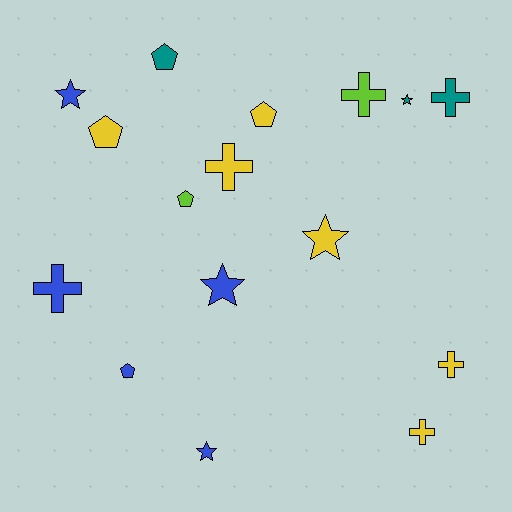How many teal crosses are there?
There is 1 teal cross.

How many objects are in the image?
There are 16 objects.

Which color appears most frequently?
Yellow, with 6 objects.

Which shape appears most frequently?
Cross, with 6 objects.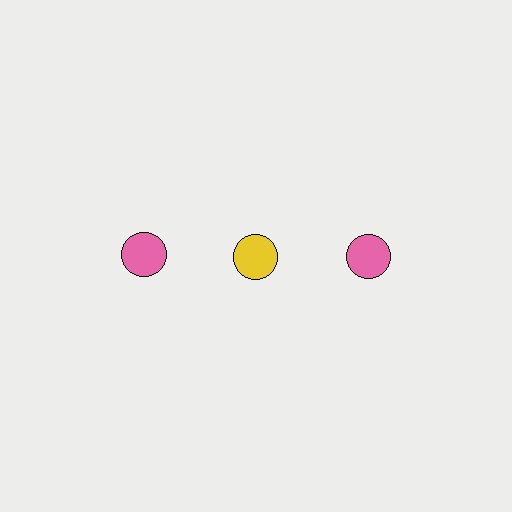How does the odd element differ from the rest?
It has a different color: yellow instead of pink.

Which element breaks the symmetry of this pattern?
The yellow circle in the top row, second from left column breaks the symmetry. All other shapes are pink circles.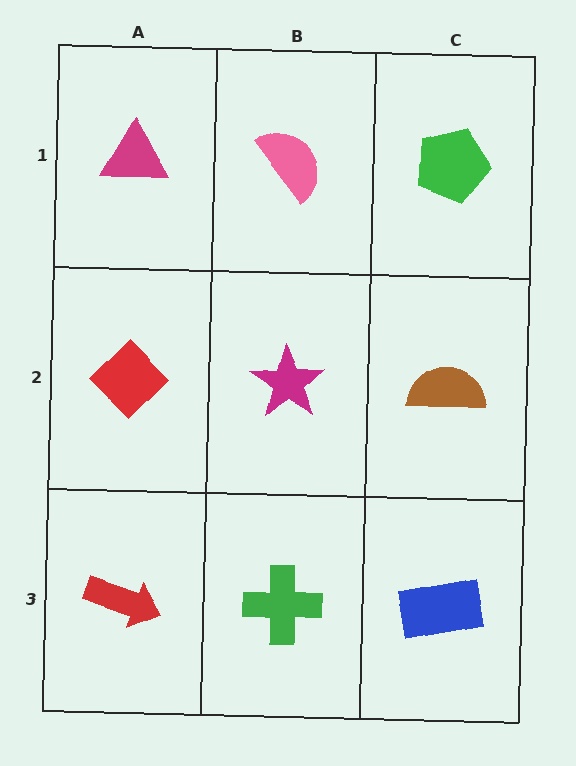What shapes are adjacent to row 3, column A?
A red diamond (row 2, column A), a green cross (row 3, column B).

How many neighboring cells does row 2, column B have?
4.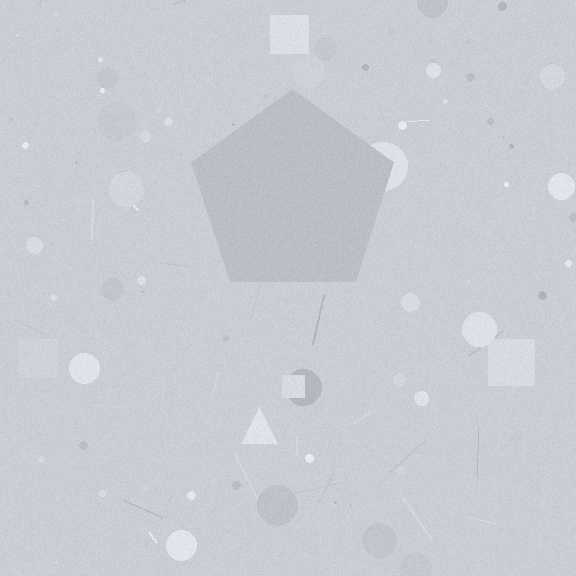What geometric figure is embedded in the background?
A pentagon is embedded in the background.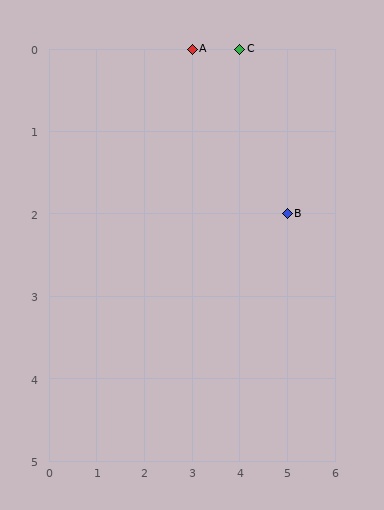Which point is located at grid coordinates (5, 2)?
Point B is at (5, 2).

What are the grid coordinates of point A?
Point A is at grid coordinates (3, 0).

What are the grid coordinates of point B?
Point B is at grid coordinates (5, 2).